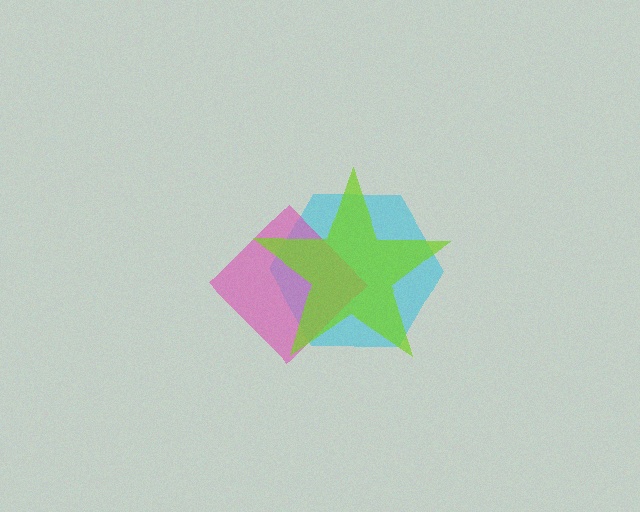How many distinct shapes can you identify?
There are 3 distinct shapes: a cyan hexagon, a pink diamond, a lime star.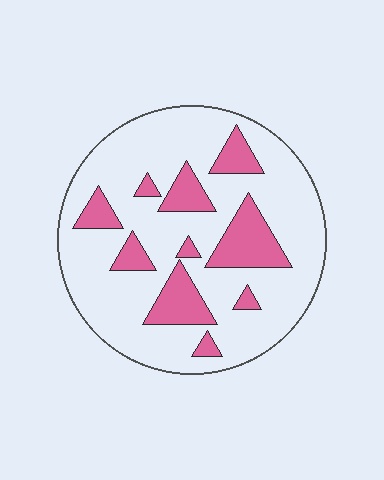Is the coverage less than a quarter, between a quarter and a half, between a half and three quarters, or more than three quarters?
Less than a quarter.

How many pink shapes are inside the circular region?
10.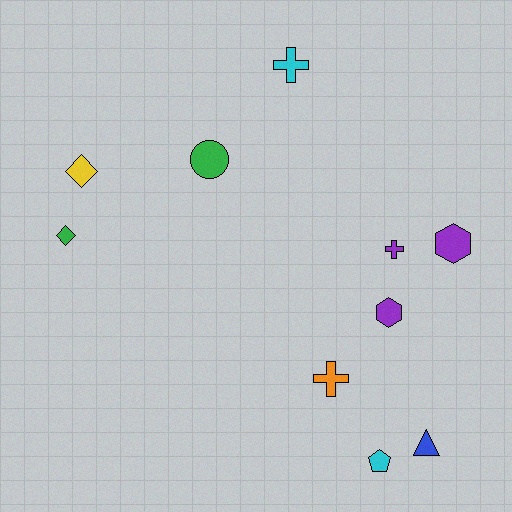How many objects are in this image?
There are 10 objects.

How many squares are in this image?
There are no squares.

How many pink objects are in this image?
There are no pink objects.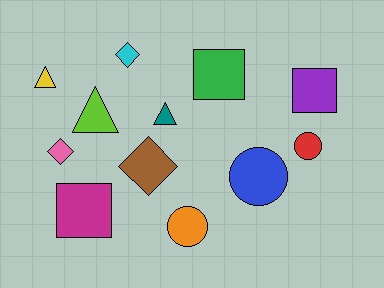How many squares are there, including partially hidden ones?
There are 3 squares.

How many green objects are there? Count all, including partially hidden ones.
There is 1 green object.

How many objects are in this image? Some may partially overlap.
There are 12 objects.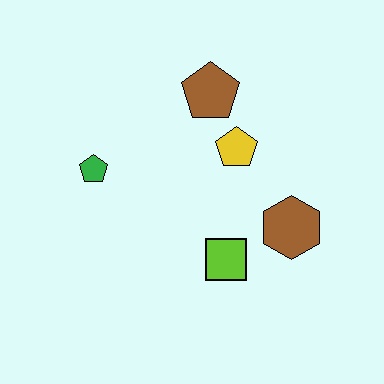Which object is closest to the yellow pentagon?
The brown pentagon is closest to the yellow pentagon.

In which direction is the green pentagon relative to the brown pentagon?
The green pentagon is to the left of the brown pentagon.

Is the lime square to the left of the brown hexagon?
Yes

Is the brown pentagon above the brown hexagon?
Yes